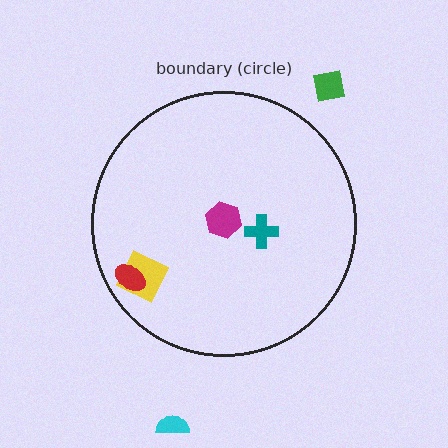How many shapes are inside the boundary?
4 inside, 2 outside.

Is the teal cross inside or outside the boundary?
Inside.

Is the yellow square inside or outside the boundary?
Inside.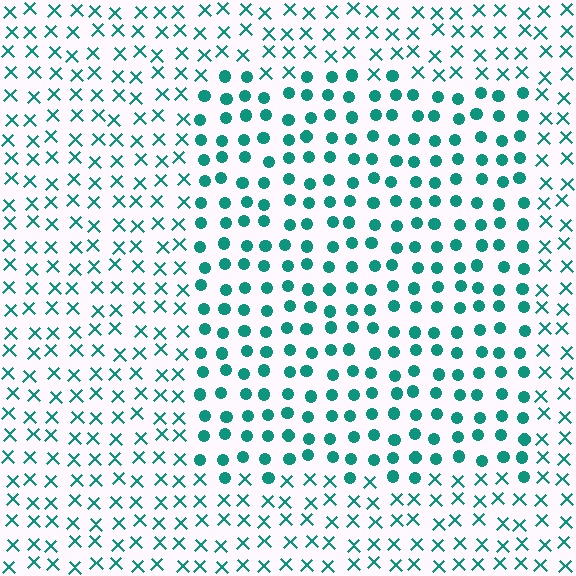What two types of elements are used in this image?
The image uses circles inside the rectangle region and X marks outside it.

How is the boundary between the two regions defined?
The boundary is defined by a change in element shape: circles inside vs. X marks outside. All elements share the same color and spacing.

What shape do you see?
I see a rectangle.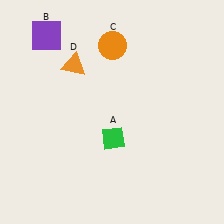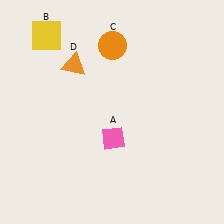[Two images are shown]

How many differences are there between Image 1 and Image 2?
There are 2 differences between the two images.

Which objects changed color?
A changed from green to pink. B changed from purple to yellow.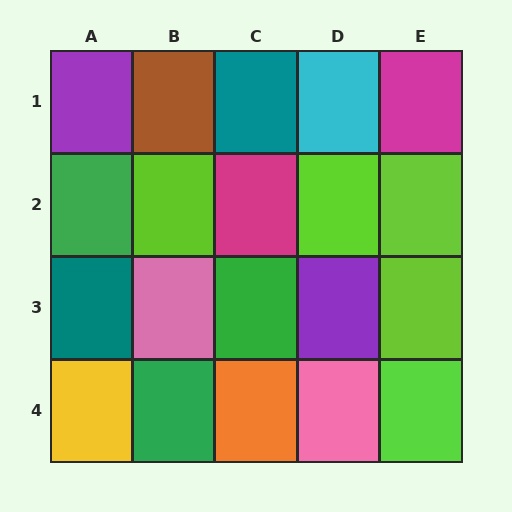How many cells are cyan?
1 cell is cyan.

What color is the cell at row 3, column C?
Green.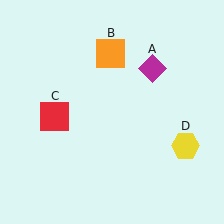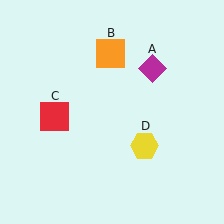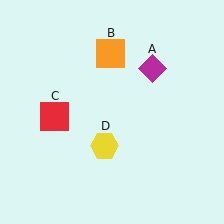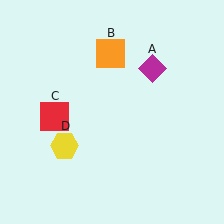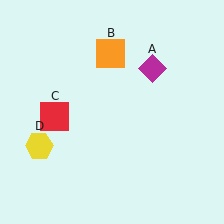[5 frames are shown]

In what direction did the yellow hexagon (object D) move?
The yellow hexagon (object D) moved left.